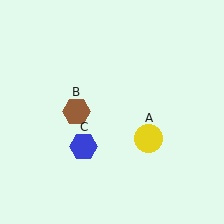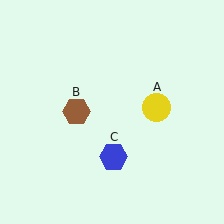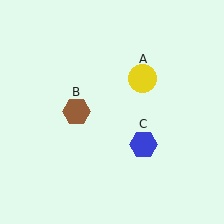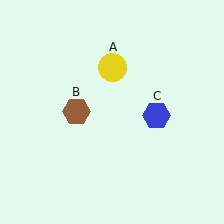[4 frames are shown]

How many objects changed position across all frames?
2 objects changed position: yellow circle (object A), blue hexagon (object C).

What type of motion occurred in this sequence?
The yellow circle (object A), blue hexagon (object C) rotated counterclockwise around the center of the scene.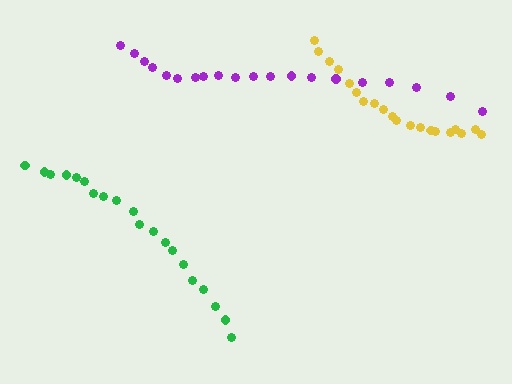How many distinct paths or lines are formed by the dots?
There are 3 distinct paths.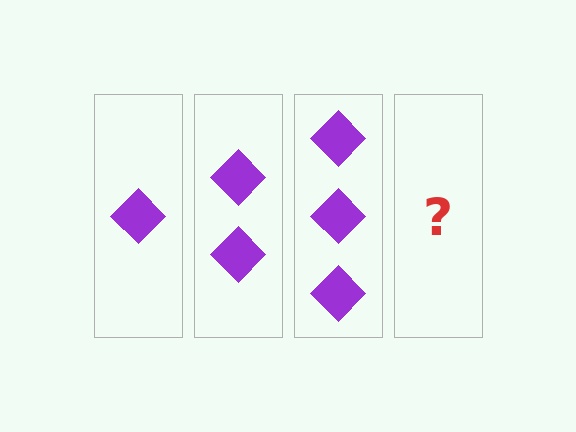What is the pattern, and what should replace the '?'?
The pattern is that each step adds one more diamond. The '?' should be 4 diamonds.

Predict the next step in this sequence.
The next step is 4 diamonds.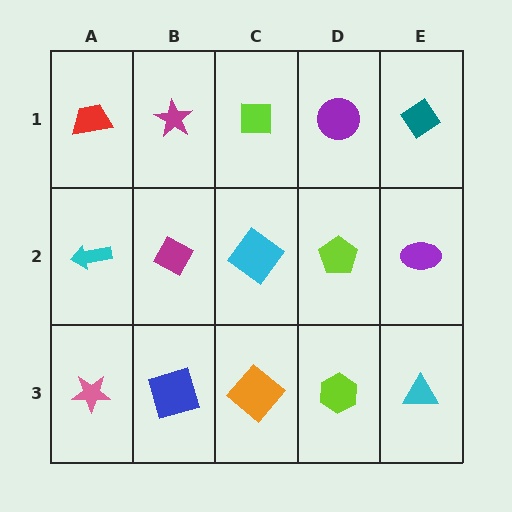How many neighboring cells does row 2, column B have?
4.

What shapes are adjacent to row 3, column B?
A magenta diamond (row 2, column B), a pink star (row 3, column A), an orange diamond (row 3, column C).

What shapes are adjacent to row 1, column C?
A cyan diamond (row 2, column C), a magenta star (row 1, column B), a purple circle (row 1, column D).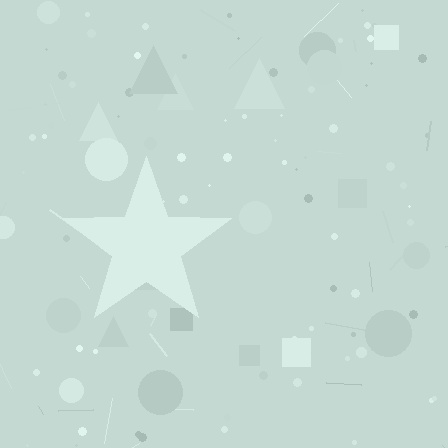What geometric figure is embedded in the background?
A star is embedded in the background.